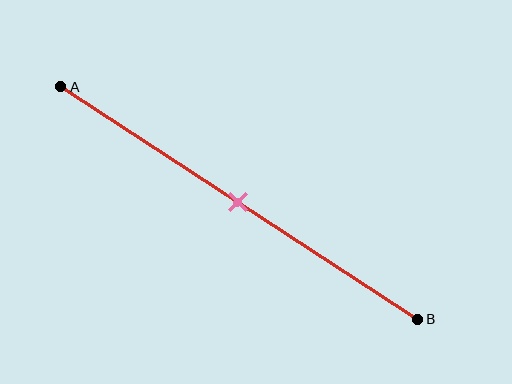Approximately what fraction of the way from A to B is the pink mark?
The pink mark is approximately 50% of the way from A to B.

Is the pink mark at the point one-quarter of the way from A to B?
No, the mark is at about 50% from A, not at the 25% one-quarter point.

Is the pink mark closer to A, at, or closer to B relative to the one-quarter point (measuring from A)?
The pink mark is closer to point B than the one-quarter point of segment AB.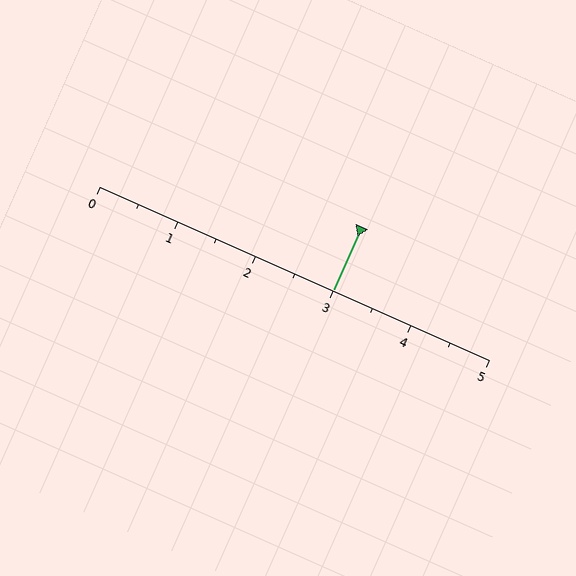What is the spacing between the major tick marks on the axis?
The major ticks are spaced 1 apart.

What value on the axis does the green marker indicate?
The marker indicates approximately 3.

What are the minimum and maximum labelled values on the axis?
The axis runs from 0 to 5.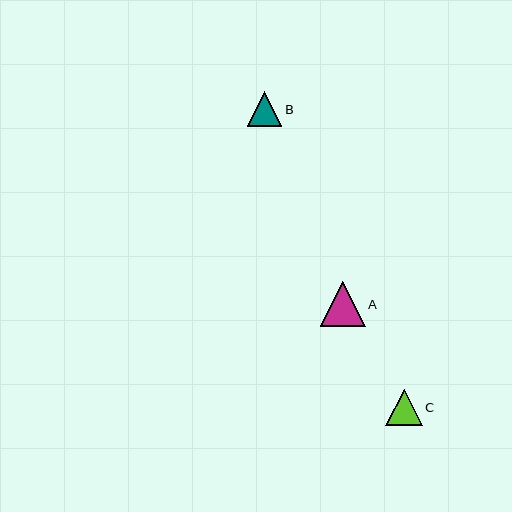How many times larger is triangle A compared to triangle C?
Triangle A is approximately 1.2 times the size of triangle C.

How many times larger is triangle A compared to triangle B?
Triangle A is approximately 1.3 times the size of triangle B.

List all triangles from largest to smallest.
From largest to smallest: A, C, B.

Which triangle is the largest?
Triangle A is the largest with a size of approximately 45 pixels.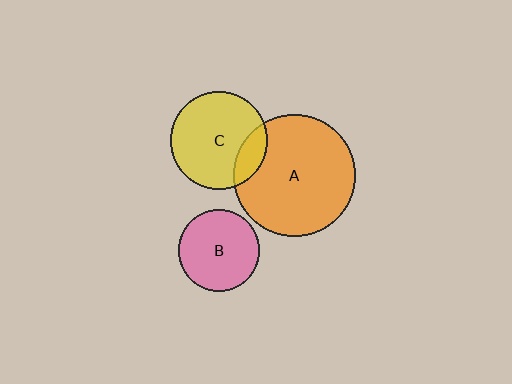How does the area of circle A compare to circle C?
Approximately 1.6 times.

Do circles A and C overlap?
Yes.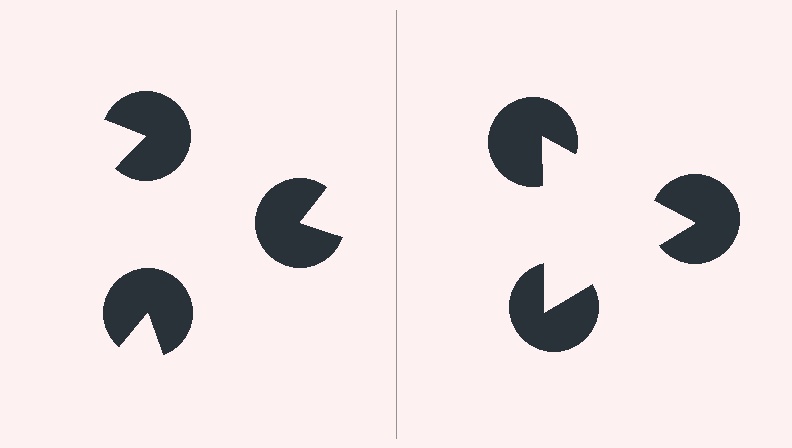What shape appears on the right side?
An illusory triangle.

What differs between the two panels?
The pac-man discs are positioned identically on both sides; only the wedge orientations differ. On the right they align to a triangle; on the left they are misaligned.